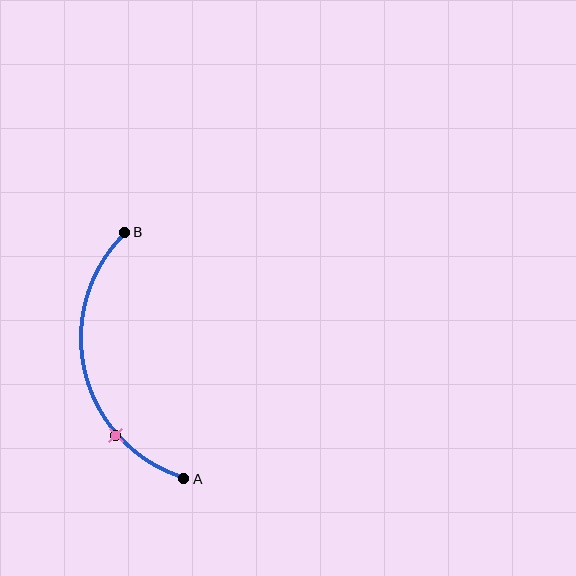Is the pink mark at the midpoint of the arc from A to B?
No. The pink mark lies on the arc but is closer to endpoint A. The arc midpoint would be at the point on the curve equidistant along the arc from both A and B.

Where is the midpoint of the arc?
The arc midpoint is the point on the curve farthest from the straight line joining A and B. It sits to the left of that line.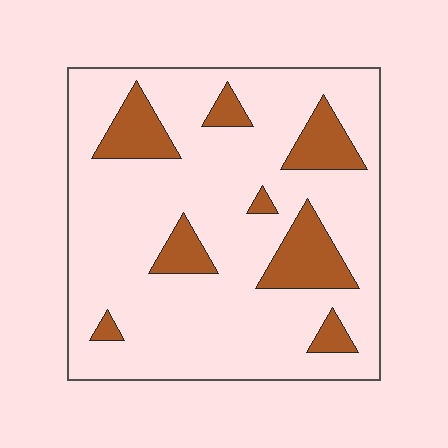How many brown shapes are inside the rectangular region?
8.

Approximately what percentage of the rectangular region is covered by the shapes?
Approximately 20%.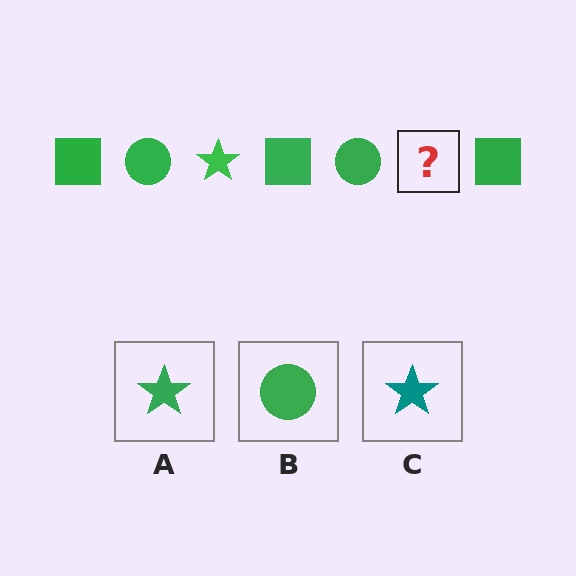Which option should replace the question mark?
Option A.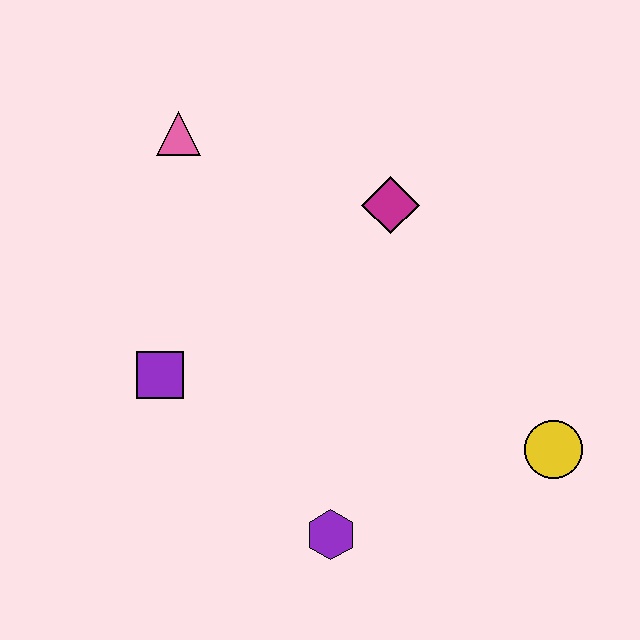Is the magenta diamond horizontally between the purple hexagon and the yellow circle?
Yes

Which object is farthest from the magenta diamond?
The purple hexagon is farthest from the magenta diamond.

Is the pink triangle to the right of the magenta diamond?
No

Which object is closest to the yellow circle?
The purple hexagon is closest to the yellow circle.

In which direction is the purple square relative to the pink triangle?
The purple square is below the pink triangle.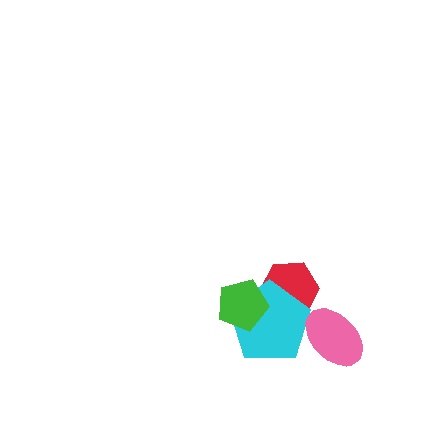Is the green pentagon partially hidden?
No, no other shape covers it.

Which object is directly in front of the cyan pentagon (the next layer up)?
The pink ellipse is directly in front of the cyan pentagon.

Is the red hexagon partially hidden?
Yes, it is partially covered by another shape.